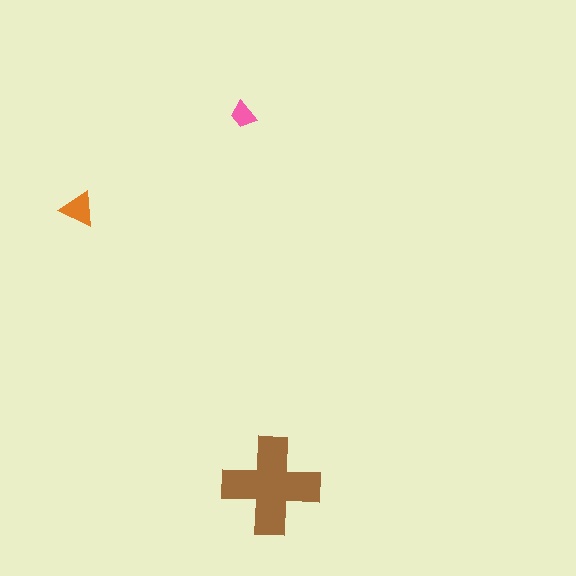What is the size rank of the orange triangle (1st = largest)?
2nd.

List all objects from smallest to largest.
The pink trapezoid, the orange triangle, the brown cross.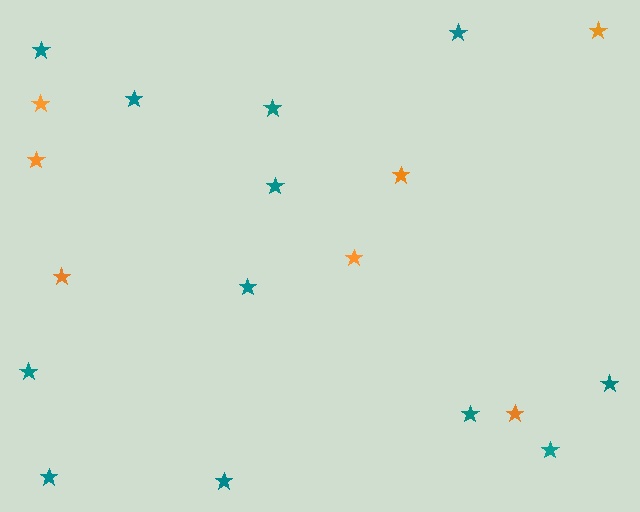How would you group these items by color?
There are 2 groups: one group of orange stars (7) and one group of teal stars (12).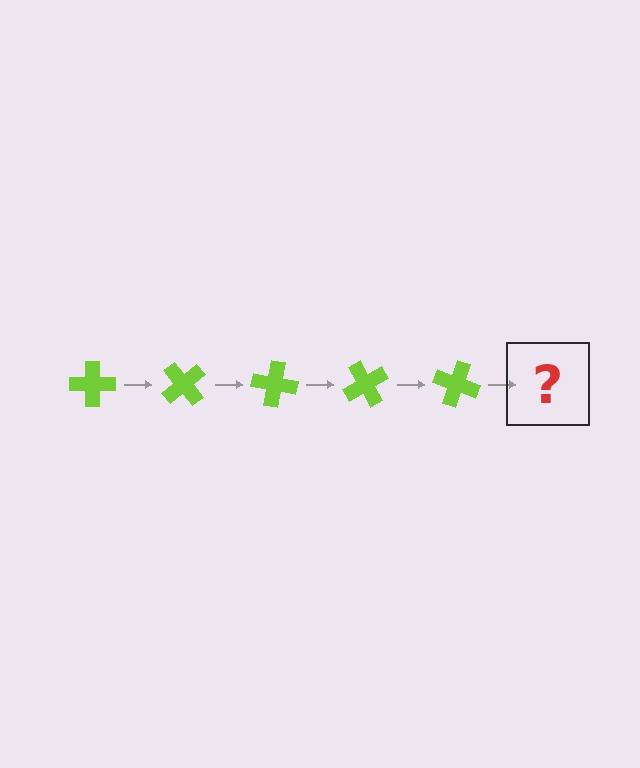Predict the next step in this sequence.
The next step is a lime cross rotated 250 degrees.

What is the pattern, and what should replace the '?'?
The pattern is that the cross rotates 50 degrees each step. The '?' should be a lime cross rotated 250 degrees.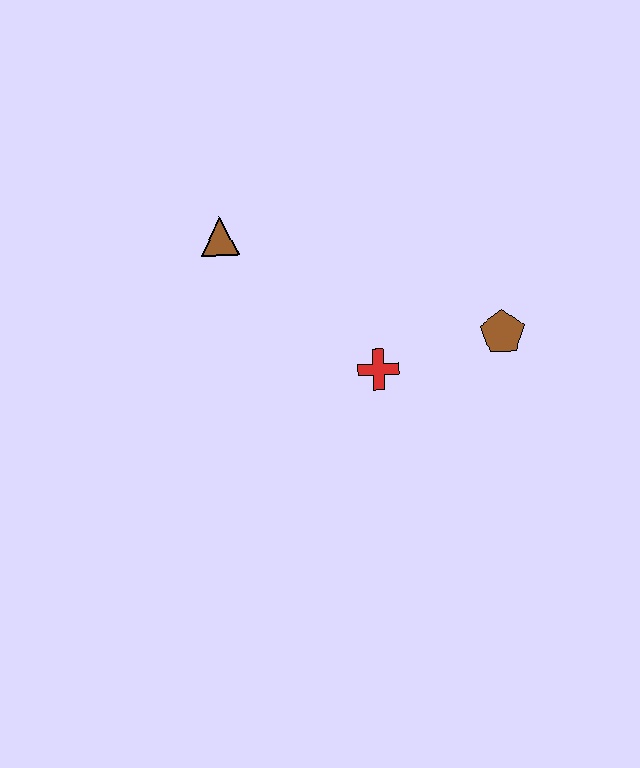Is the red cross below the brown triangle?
Yes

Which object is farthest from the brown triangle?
The brown pentagon is farthest from the brown triangle.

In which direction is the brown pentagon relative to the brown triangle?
The brown pentagon is to the right of the brown triangle.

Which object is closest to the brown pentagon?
The red cross is closest to the brown pentagon.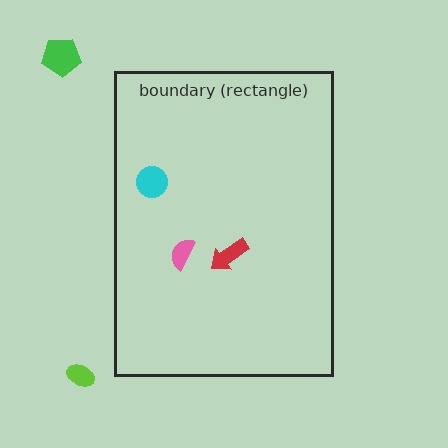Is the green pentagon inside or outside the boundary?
Outside.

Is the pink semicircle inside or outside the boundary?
Inside.